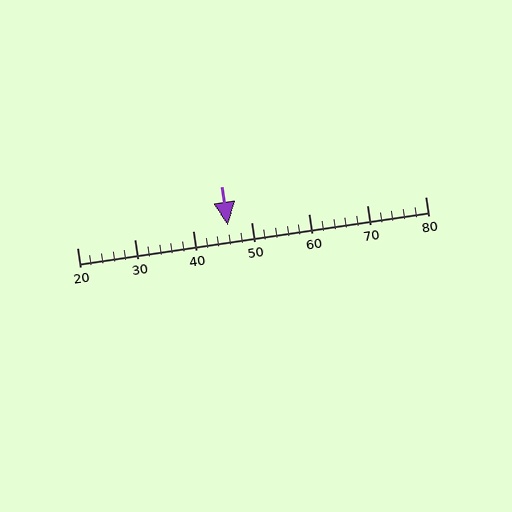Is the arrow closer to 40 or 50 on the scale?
The arrow is closer to 50.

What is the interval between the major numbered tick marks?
The major tick marks are spaced 10 units apart.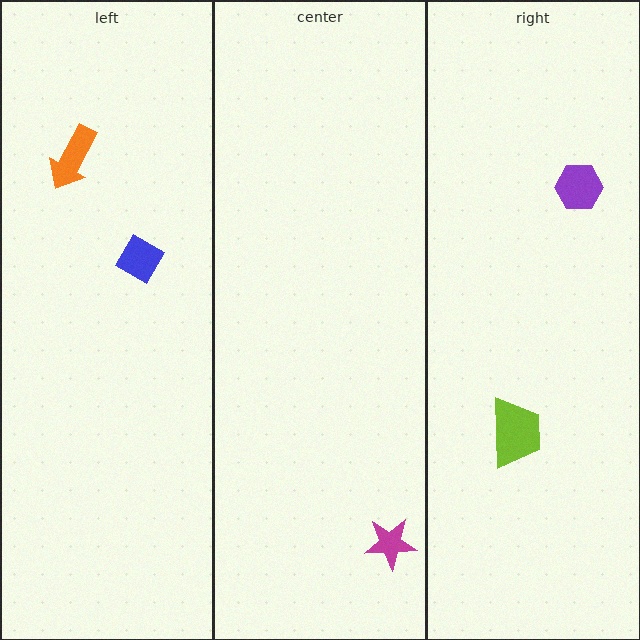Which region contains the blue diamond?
The left region.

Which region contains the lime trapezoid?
The right region.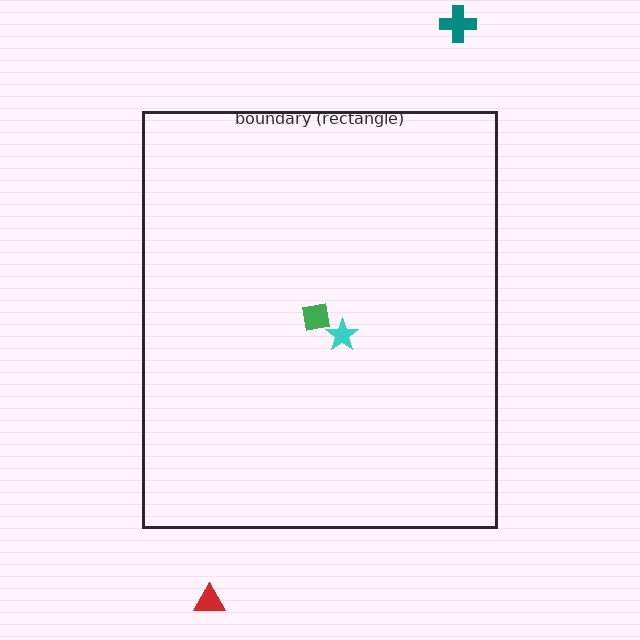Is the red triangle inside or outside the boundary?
Outside.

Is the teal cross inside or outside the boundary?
Outside.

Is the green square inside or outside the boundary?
Inside.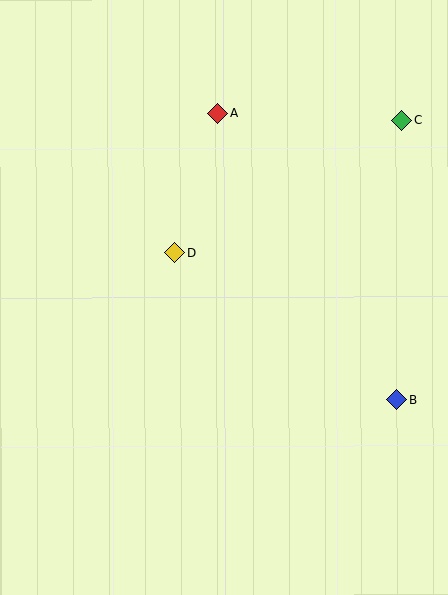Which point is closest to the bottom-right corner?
Point B is closest to the bottom-right corner.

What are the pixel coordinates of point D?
Point D is at (175, 253).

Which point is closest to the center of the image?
Point D at (175, 253) is closest to the center.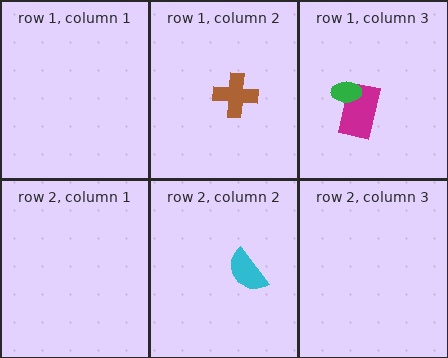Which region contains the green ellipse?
The row 1, column 3 region.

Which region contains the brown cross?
The row 1, column 2 region.